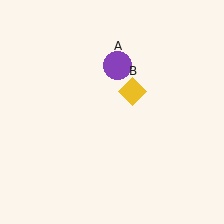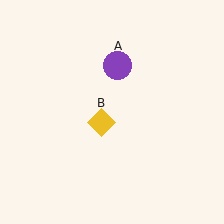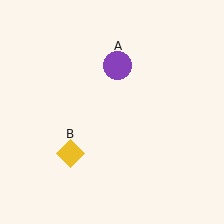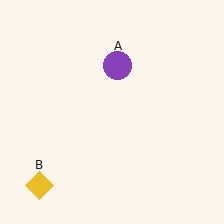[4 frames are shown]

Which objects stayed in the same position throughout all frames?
Purple circle (object A) remained stationary.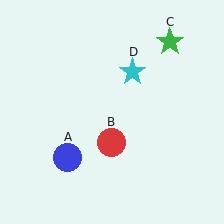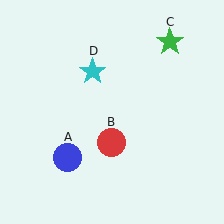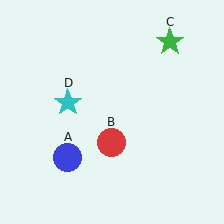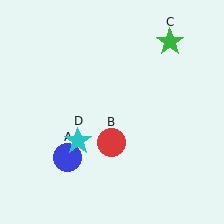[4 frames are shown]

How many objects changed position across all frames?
1 object changed position: cyan star (object D).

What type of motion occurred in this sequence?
The cyan star (object D) rotated counterclockwise around the center of the scene.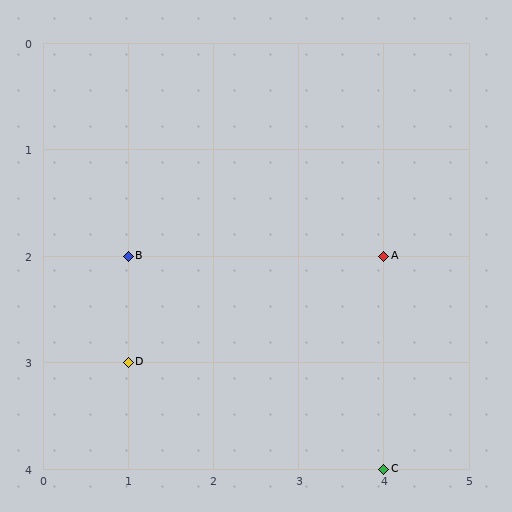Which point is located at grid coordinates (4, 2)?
Point A is at (4, 2).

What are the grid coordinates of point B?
Point B is at grid coordinates (1, 2).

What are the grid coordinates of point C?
Point C is at grid coordinates (4, 4).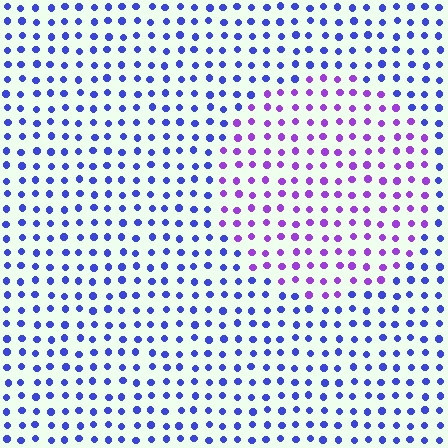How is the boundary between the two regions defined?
The boundary is defined purely by a slight shift in hue (about 42 degrees). Spacing, size, and orientation are identical on both sides.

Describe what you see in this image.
The image is filled with small blue elements in a uniform arrangement. A circle-shaped region is visible where the elements are tinted to a slightly different hue, forming a subtle color boundary.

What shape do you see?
I see a circle.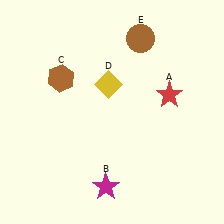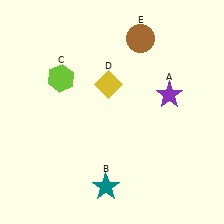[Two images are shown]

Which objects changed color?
A changed from red to purple. B changed from magenta to teal. C changed from brown to lime.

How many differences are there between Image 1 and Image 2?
There are 3 differences between the two images.